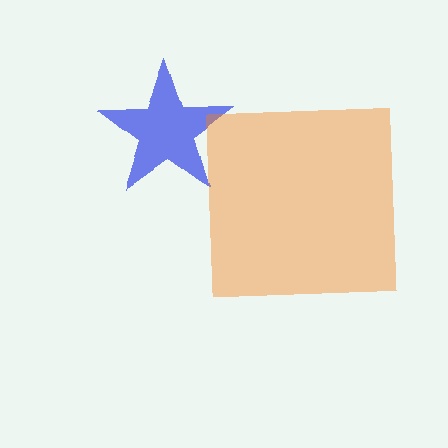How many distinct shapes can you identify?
There are 2 distinct shapes: a blue star, an orange square.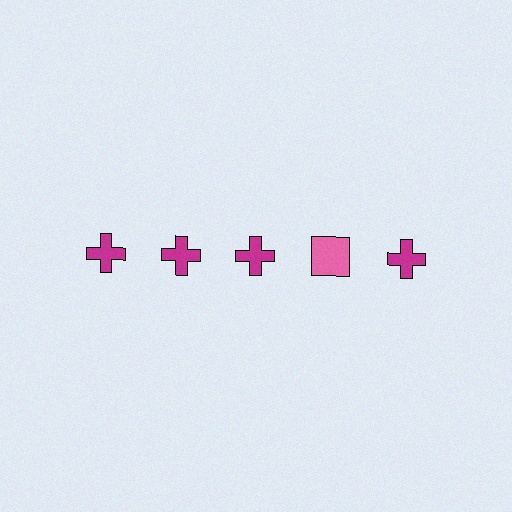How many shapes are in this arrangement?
There are 5 shapes arranged in a grid pattern.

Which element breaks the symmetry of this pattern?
The pink square in the top row, second from right column breaks the symmetry. All other shapes are magenta crosses.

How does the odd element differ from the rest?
It differs in both color (pink instead of magenta) and shape (square instead of cross).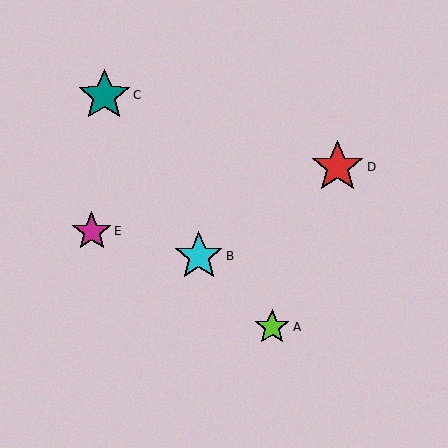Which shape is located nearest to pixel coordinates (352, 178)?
The red star (labeled D) at (338, 167) is nearest to that location.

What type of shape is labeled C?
Shape C is a teal star.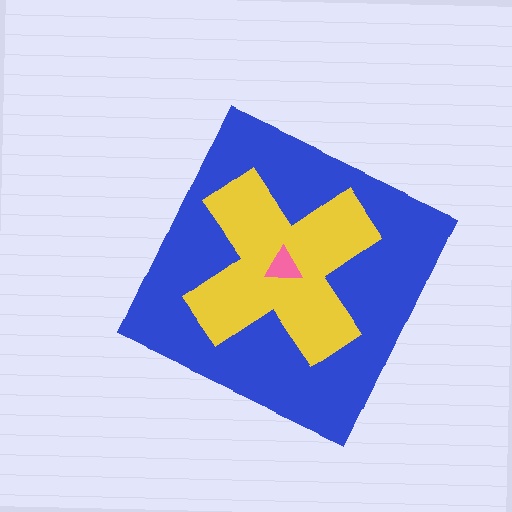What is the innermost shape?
The pink triangle.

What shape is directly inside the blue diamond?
The yellow cross.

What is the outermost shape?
The blue diamond.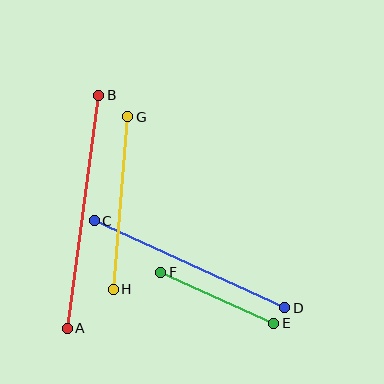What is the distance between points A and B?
The distance is approximately 235 pixels.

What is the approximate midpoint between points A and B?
The midpoint is at approximately (83, 212) pixels.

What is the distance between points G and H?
The distance is approximately 173 pixels.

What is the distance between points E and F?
The distance is approximately 124 pixels.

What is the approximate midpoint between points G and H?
The midpoint is at approximately (120, 203) pixels.